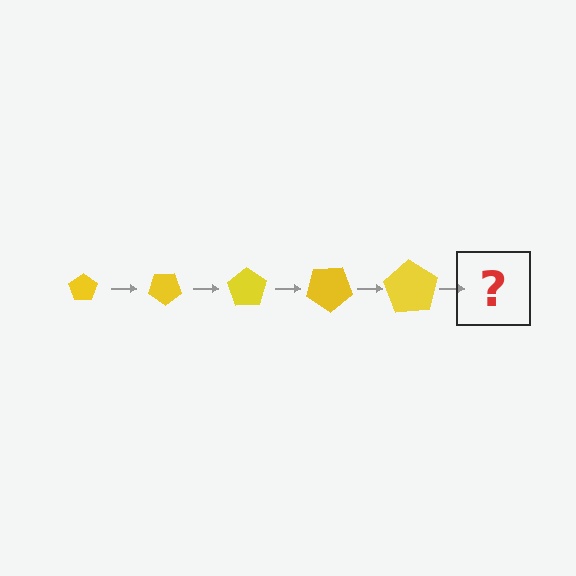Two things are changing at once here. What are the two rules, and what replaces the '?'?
The two rules are that the pentagon grows larger each step and it rotates 35 degrees each step. The '?' should be a pentagon, larger than the previous one and rotated 175 degrees from the start.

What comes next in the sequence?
The next element should be a pentagon, larger than the previous one and rotated 175 degrees from the start.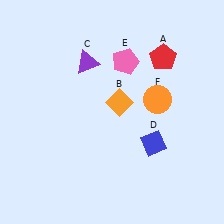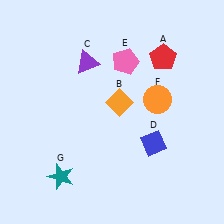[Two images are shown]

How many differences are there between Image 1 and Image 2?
There is 1 difference between the two images.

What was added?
A teal star (G) was added in Image 2.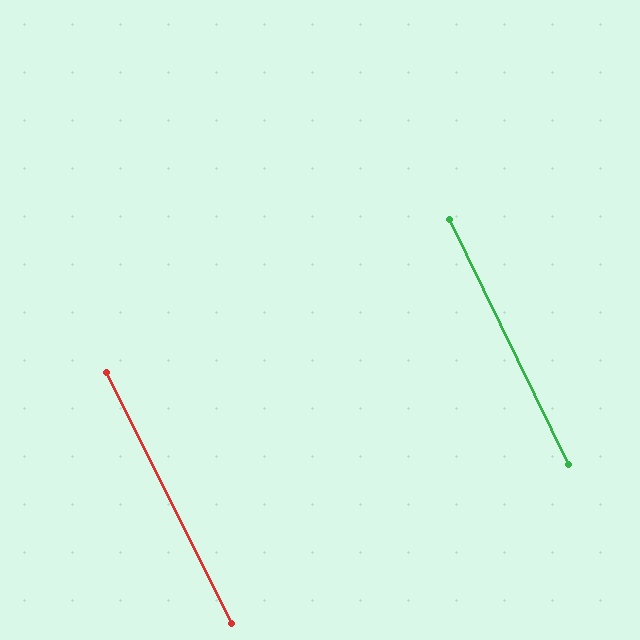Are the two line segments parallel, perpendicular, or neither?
Parallel — their directions differ by only 0.5°.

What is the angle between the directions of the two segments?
Approximately 0 degrees.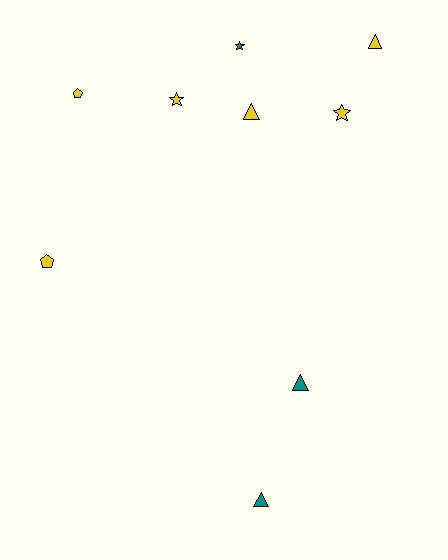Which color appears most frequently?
Yellow, with 6 objects.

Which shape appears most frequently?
Triangle, with 4 objects.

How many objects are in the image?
There are 9 objects.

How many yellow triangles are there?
There are 2 yellow triangles.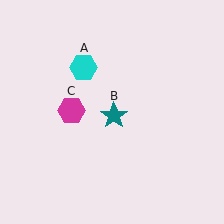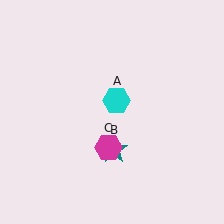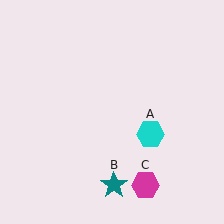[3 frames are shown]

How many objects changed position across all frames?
3 objects changed position: cyan hexagon (object A), teal star (object B), magenta hexagon (object C).